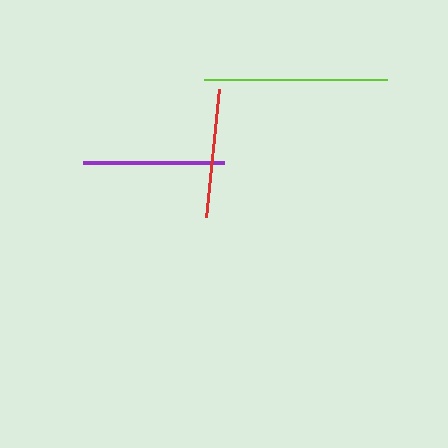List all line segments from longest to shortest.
From longest to shortest: lime, purple, red.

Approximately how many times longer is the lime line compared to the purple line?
The lime line is approximately 1.3 times the length of the purple line.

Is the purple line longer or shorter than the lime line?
The lime line is longer than the purple line.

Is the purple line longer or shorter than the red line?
The purple line is longer than the red line.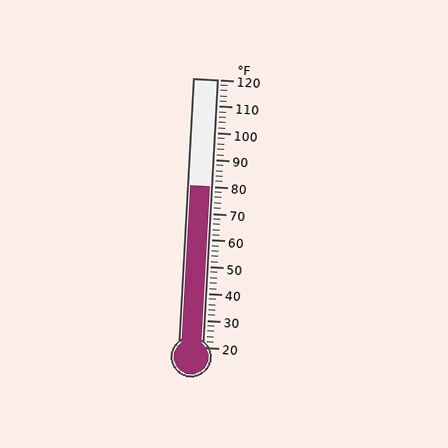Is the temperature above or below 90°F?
The temperature is below 90°F.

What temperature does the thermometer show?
The thermometer shows approximately 80°F.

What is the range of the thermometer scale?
The thermometer scale ranges from 20°F to 120°F.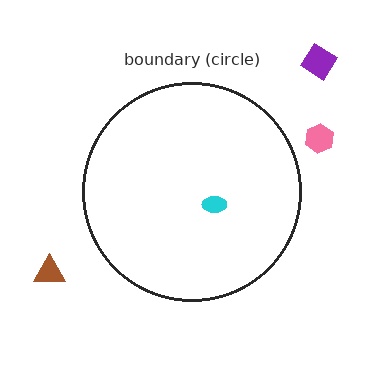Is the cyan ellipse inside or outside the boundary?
Inside.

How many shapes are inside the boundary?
1 inside, 3 outside.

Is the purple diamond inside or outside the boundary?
Outside.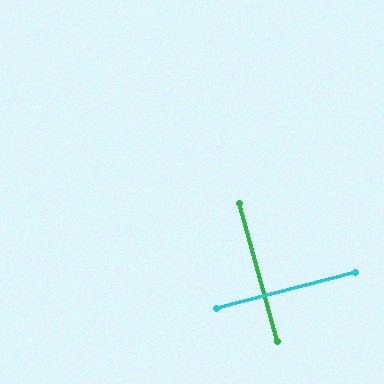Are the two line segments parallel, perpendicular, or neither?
Perpendicular — they meet at approximately 89°.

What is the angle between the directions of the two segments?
Approximately 89 degrees.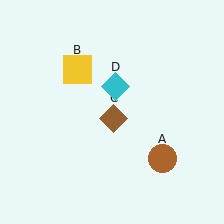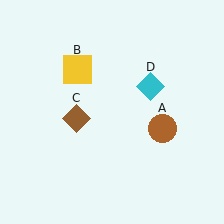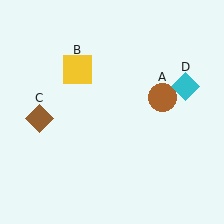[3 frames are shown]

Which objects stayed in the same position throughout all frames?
Yellow square (object B) remained stationary.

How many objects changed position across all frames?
3 objects changed position: brown circle (object A), brown diamond (object C), cyan diamond (object D).